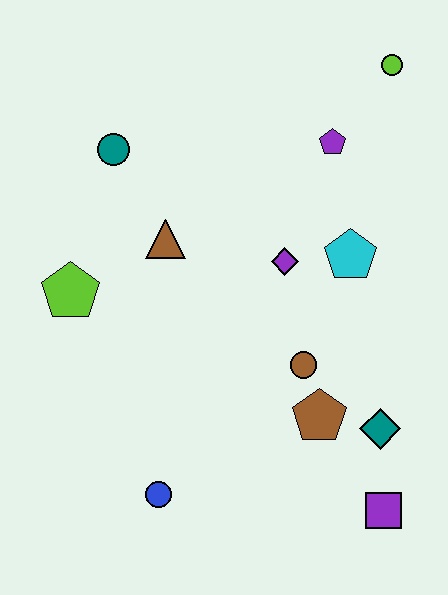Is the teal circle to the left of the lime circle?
Yes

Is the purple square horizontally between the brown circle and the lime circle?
Yes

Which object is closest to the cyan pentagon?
The purple diamond is closest to the cyan pentagon.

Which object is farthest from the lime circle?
The blue circle is farthest from the lime circle.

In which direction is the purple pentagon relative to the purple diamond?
The purple pentagon is above the purple diamond.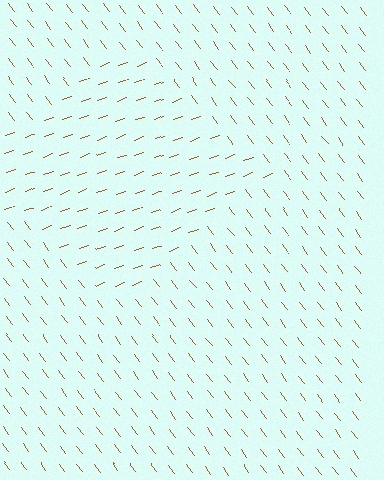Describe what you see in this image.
The image is filled with small brown line segments. A diamond region in the image has lines oriented differently from the surrounding lines, creating a visible texture boundary.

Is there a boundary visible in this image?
Yes, there is a texture boundary formed by a change in line orientation.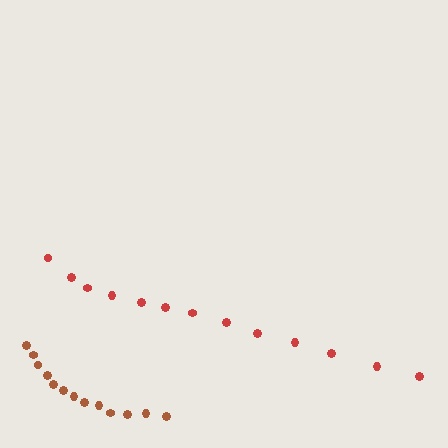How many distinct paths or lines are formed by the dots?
There are 2 distinct paths.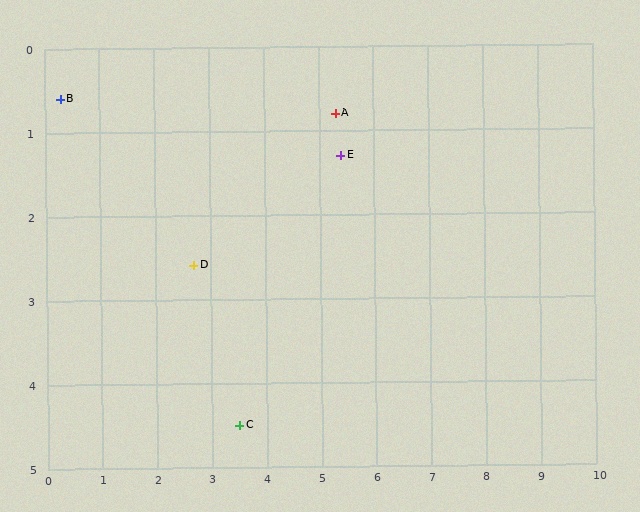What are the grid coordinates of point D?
Point D is at approximately (2.7, 2.6).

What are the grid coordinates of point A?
Point A is at approximately (5.3, 0.8).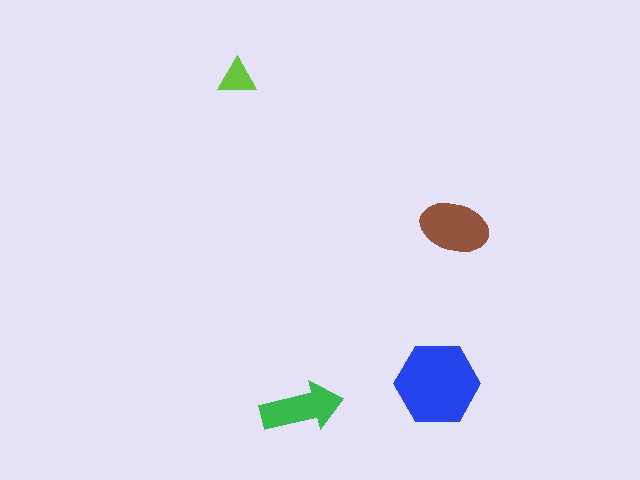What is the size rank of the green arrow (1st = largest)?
3rd.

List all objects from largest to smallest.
The blue hexagon, the brown ellipse, the green arrow, the lime triangle.